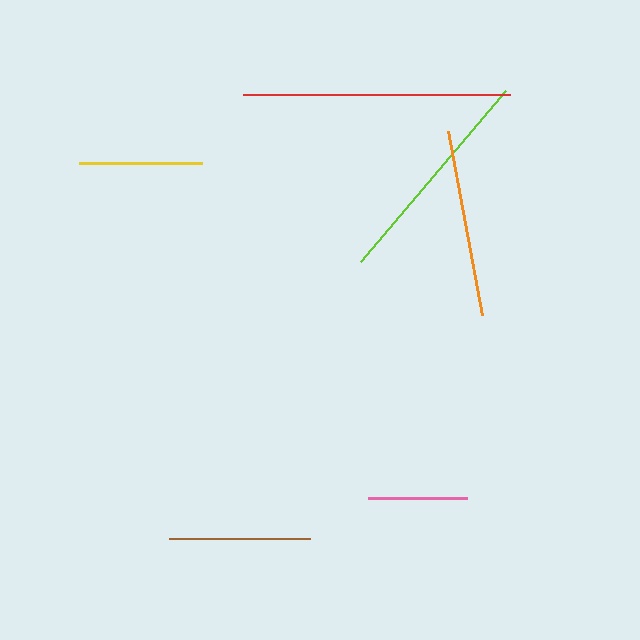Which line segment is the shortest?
The pink line is the shortest at approximately 99 pixels.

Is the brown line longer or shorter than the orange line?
The orange line is longer than the brown line.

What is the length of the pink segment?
The pink segment is approximately 99 pixels long.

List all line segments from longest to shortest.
From longest to shortest: red, lime, orange, brown, yellow, pink.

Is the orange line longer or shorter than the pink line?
The orange line is longer than the pink line.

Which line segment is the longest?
The red line is the longest at approximately 267 pixels.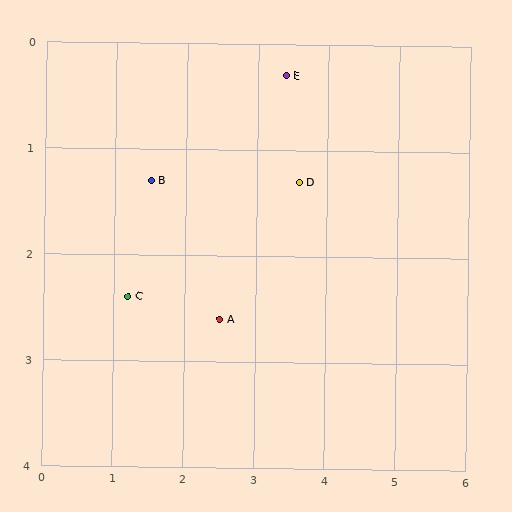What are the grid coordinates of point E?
Point E is at approximately (3.4, 0.3).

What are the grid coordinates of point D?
Point D is at approximately (3.6, 1.3).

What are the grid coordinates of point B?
Point B is at approximately (1.5, 1.3).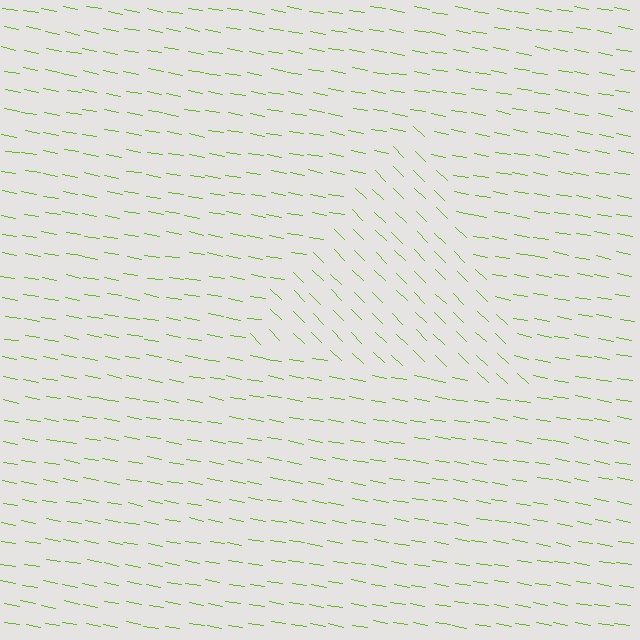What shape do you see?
I see a triangle.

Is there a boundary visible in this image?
Yes, there is a texture boundary formed by a change in line orientation.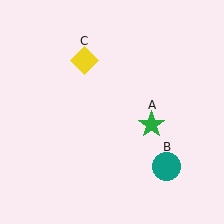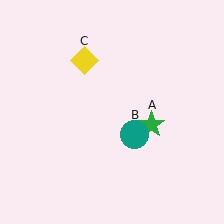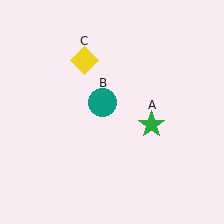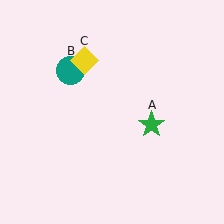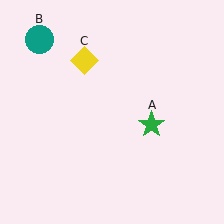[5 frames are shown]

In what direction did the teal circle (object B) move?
The teal circle (object B) moved up and to the left.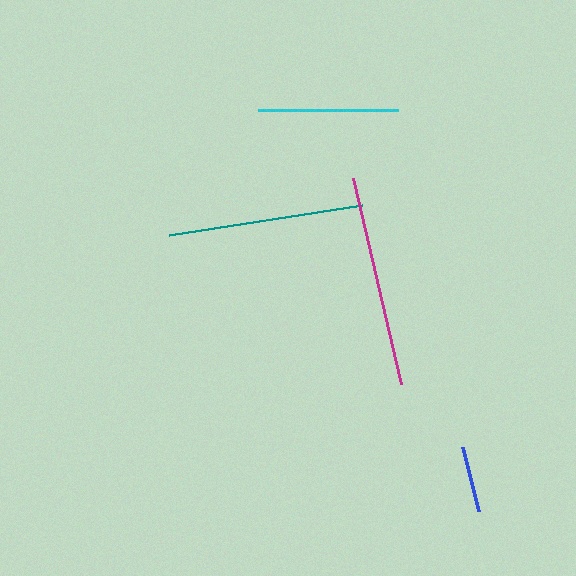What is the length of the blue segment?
The blue segment is approximately 66 pixels long.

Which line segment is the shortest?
The blue line is the shortest at approximately 66 pixels.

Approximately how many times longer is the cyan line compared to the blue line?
The cyan line is approximately 2.1 times the length of the blue line.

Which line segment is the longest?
The magenta line is the longest at approximately 211 pixels.